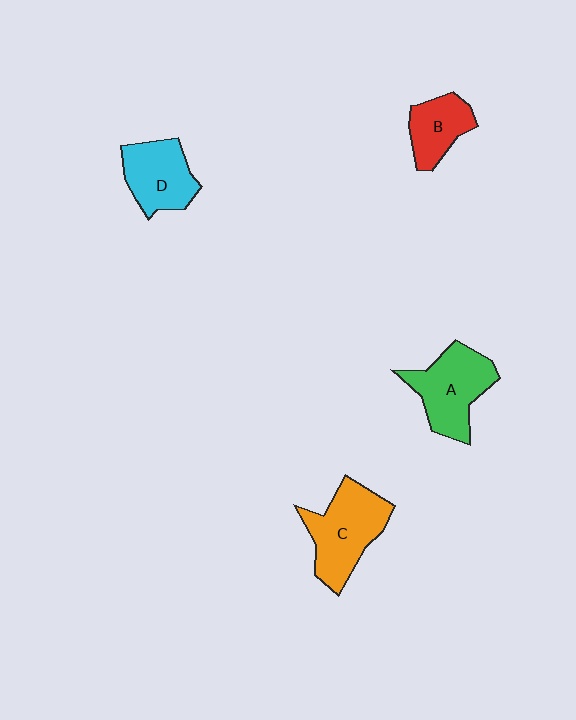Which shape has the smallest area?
Shape B (red).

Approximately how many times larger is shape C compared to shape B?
Approximately 1.7 times.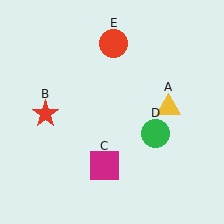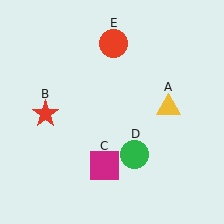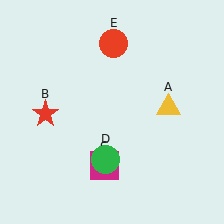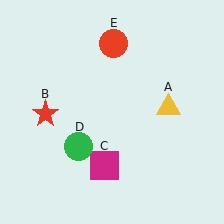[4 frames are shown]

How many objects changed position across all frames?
1 object changed position: green circle (object D).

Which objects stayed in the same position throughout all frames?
Yellow triangle (object A) and red star (object B) and magenta square (object C) and red circle (object E) remained stationary.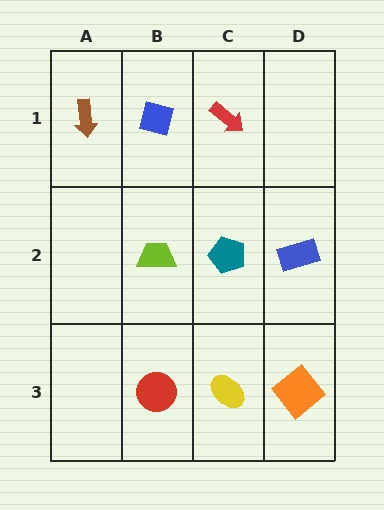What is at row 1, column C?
A red arrow.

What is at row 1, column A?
A brown arrow.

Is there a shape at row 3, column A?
No, that cell is empty.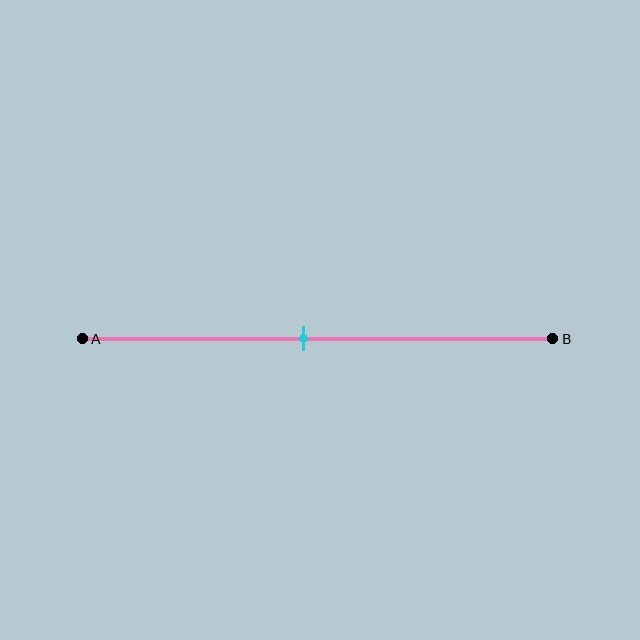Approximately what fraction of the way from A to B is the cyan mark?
The cyan mark is approximately 45% of the way from A to B.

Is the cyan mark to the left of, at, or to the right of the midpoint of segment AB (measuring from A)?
The cyan mark is to the left of the midpoint of segment AB.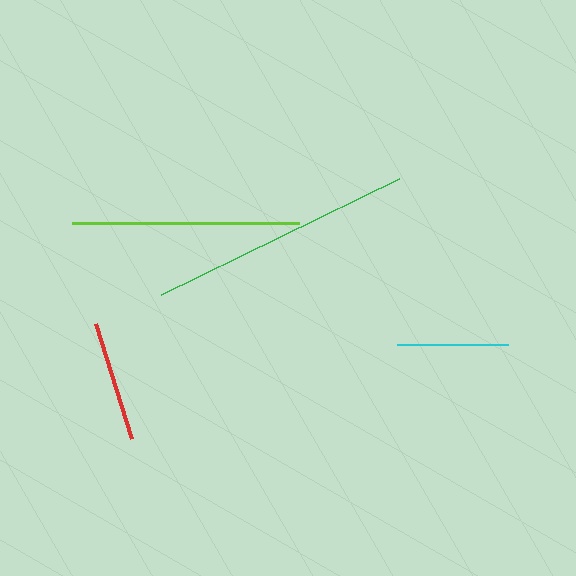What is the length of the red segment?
The red segment is approximately 120 pixels long.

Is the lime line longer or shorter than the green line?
The green line is longer than the lime line.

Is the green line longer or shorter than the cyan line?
The green line is longer than the cyan line.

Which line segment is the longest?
The green line is the longest at approximately 265 pixels.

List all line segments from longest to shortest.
From longest to shortest: green, lime, red, cyan.